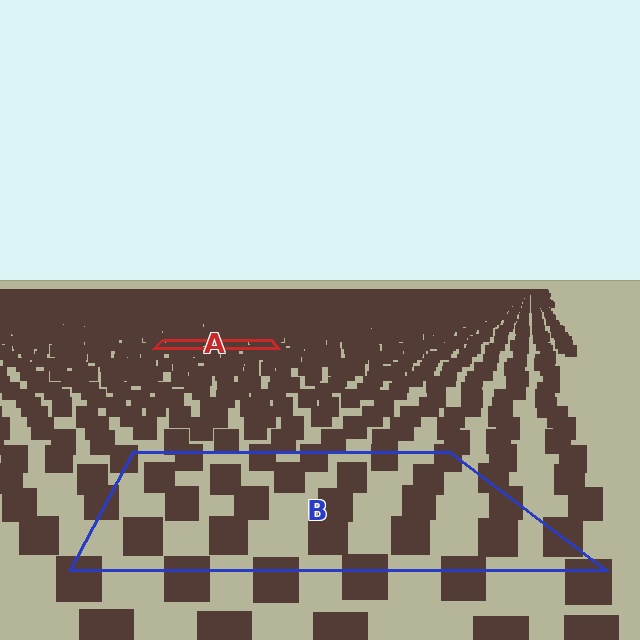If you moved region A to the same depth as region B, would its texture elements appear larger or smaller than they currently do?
They would appear larger. At a closer depth, the same texture elements are projected at a bigger on-screen size.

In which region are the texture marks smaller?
The texture marks are smaller in region A, because it is farther away.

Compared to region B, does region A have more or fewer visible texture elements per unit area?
Region A has more texture elements per unit area — they are packed more densely because it is farther away.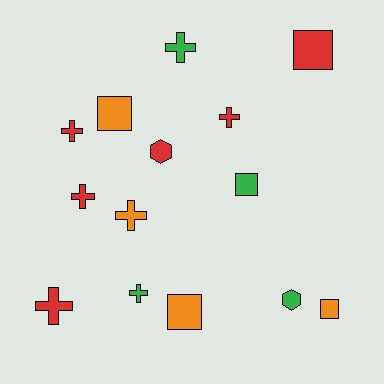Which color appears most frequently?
Red, with 6 objects.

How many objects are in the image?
There are 14 objects.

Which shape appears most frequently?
Cross, with 7 objects.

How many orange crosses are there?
There is 1 orange cross.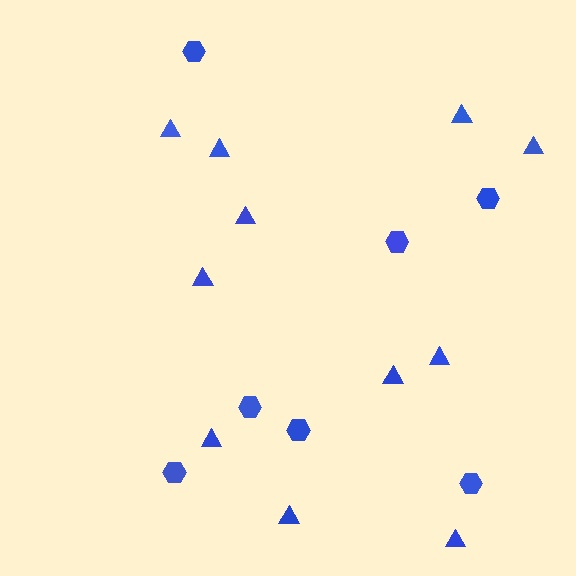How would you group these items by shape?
There are 2 groups: one group of hexagons (7) and one group of triangles (11).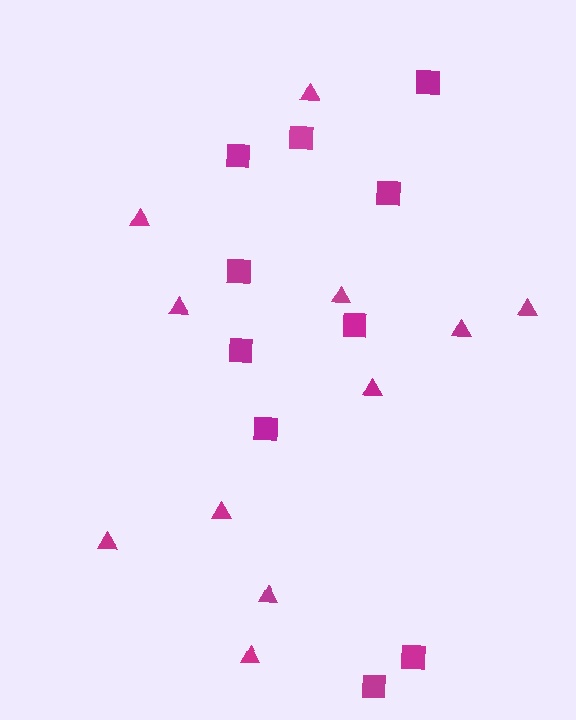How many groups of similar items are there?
There are 2 groups: one group of triangles (11) and one group of squares (10).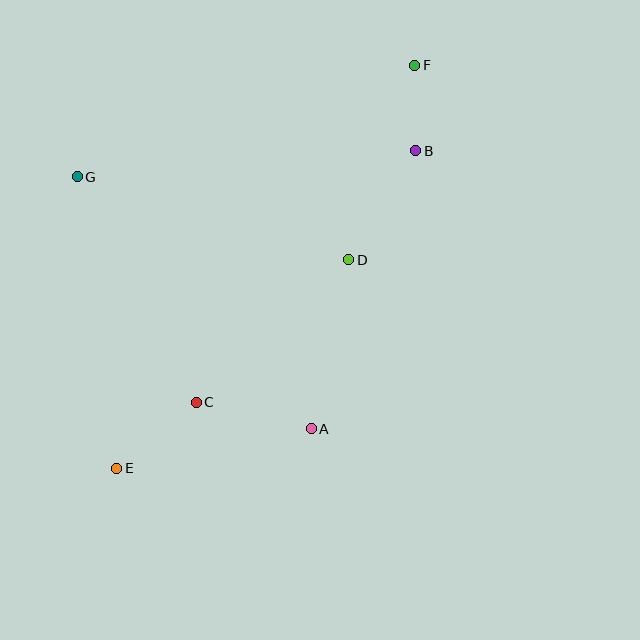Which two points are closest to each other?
Points B and F are closest to each other.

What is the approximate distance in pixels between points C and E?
The distance between C and E is approximately 103 pixels.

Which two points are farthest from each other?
Points E and F are farthest from each other.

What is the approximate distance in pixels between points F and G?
The distance between F and G is approximately 355 pixels.